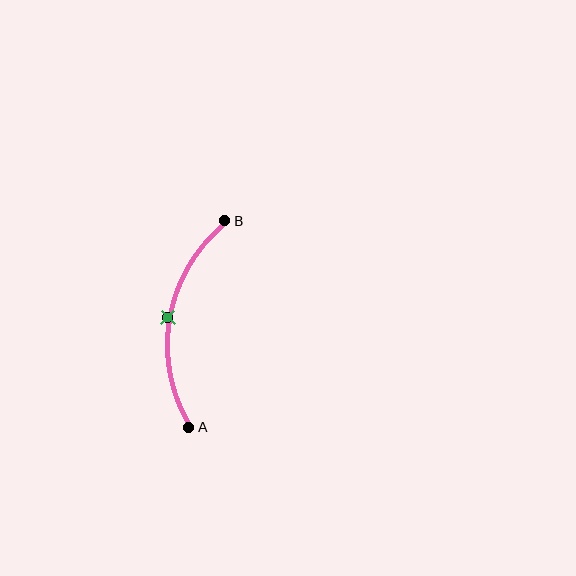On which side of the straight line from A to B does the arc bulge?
The arc bulges to the left of the straight line connecting A and B.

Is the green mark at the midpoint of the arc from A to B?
Yes. The green mark lies on the arc at equal arc-length from both A and B — it is the arc midpoint.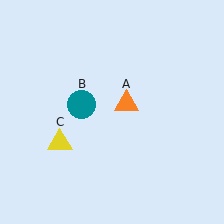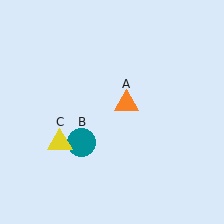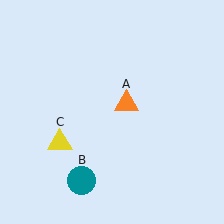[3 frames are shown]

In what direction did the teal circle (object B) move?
The teal circle (object B) moved down.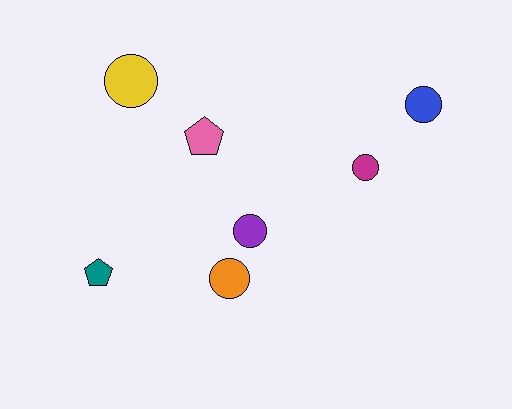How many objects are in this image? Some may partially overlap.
There are 7 objects.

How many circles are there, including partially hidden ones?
There are 5 circles.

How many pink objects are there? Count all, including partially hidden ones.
There is 1 pink object.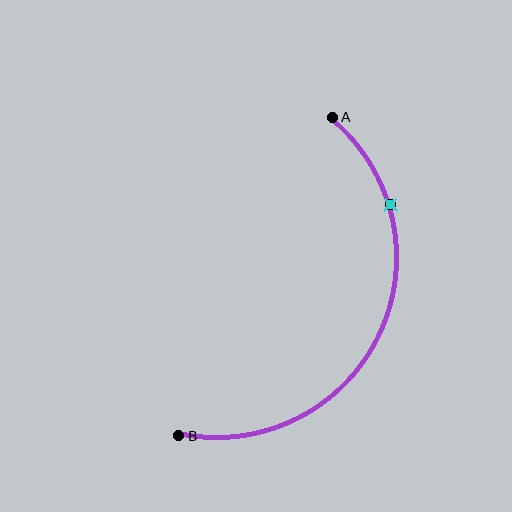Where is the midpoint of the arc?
The arc midpoint is the point on the curve farthest from the straight line joining A and B. It sits to the right of that line.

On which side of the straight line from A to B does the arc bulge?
The arc bulges to the right of the straight line connecting A and B.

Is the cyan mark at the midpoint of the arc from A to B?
No. The cyan mark lies on the arc but is closer to endpoint A. The arc midpoint would be at the point on the curve equidistant along the arc from both A and B.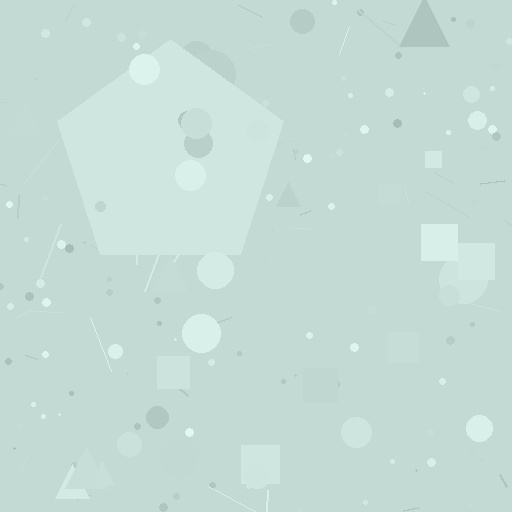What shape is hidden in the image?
A pentagon is hidden in the image.